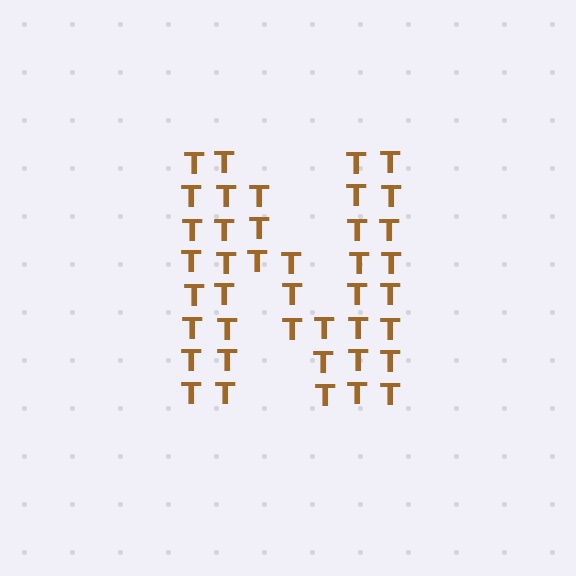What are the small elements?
The small elements are letter T's.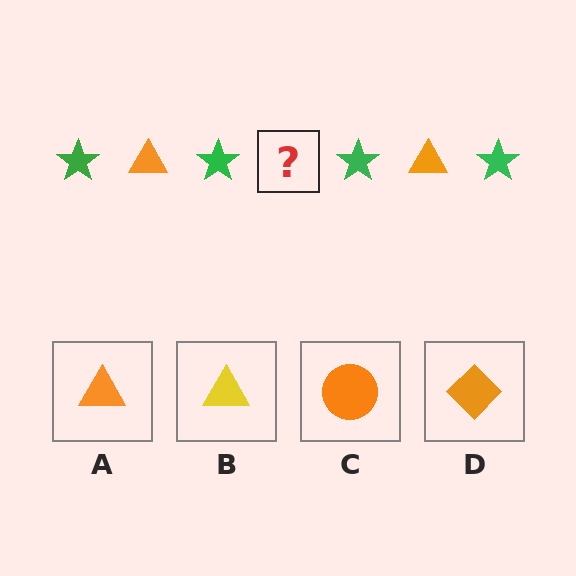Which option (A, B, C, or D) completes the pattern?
A.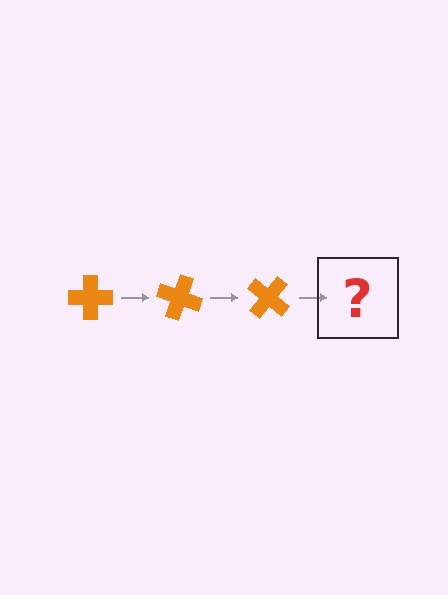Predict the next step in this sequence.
The next step is an orange cross rotated 60 degrees.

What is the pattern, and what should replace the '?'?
The pattern is that the cross rotates 20 degrees each step. The '?' should be an orange cross rotated 60 degrees.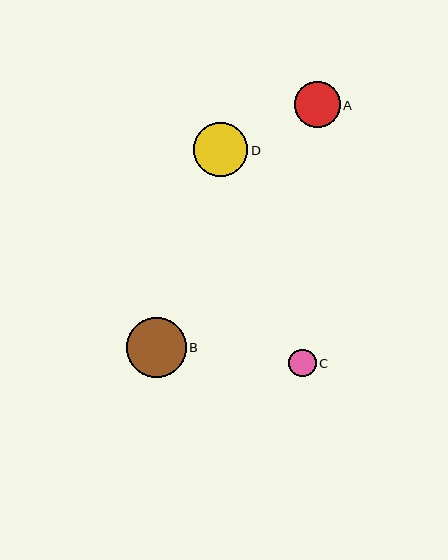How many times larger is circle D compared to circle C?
Circle D is approximately 2.0 times the size of circle C.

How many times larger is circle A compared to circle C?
Circle A is approximately 1.7 times the size of circle C.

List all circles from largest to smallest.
From largest to smallest: B, D, A, C.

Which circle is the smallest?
Circle C is the smallest with a size of approximately 27 pixels.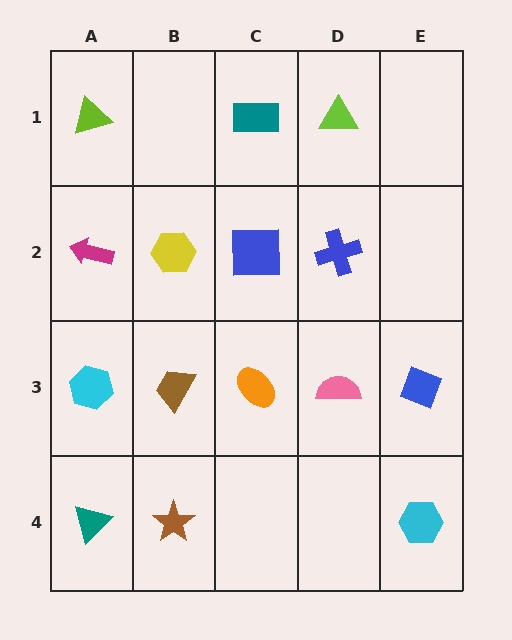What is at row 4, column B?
A brown star.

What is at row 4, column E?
A cyan hexagon.